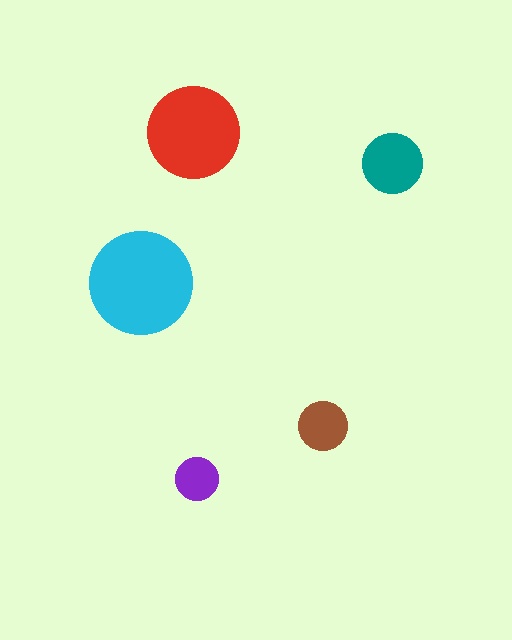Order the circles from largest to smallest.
the cyan one, the red one, the teal one, the brown one, the purple one.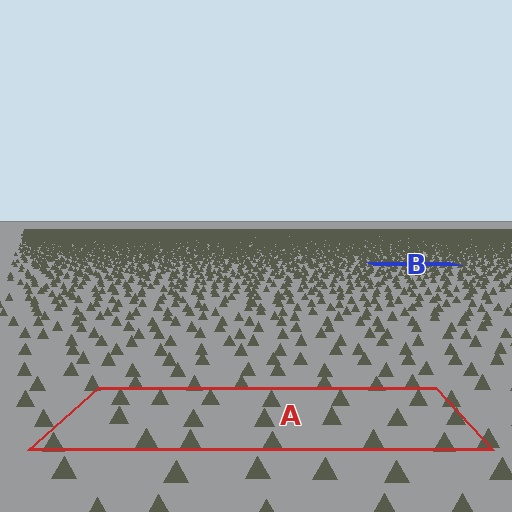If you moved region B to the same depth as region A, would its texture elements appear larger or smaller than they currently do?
They would appear larger. At a closer depth, the same texture elements are projected at a bigger on-screen size.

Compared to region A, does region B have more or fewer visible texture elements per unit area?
Region B has more texture elements per unit area — they are packed more densely because it is farther away.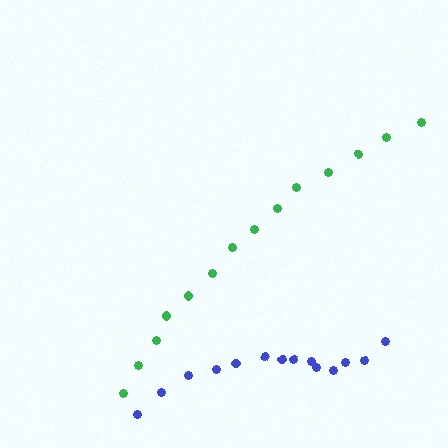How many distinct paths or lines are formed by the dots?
There are 2 distinct paths.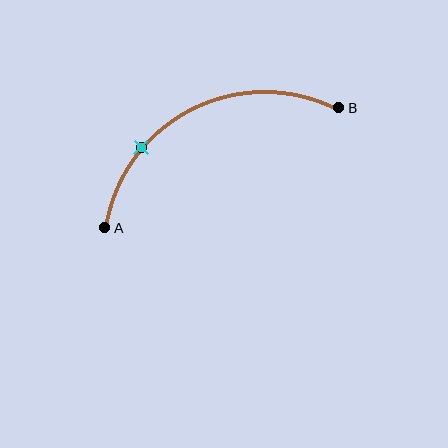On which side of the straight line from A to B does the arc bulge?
The arc bulges above the straight line connecting A and B.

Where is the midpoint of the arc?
The arc midpoint is the point on the curve farthest from the straight line joining A and B. It sits above that line.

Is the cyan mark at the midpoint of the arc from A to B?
No. The cyan mark lies on the arc but is closer to endpoint A. The arc midpoint would be at the point on the curve equidistant along the arc from both A and B.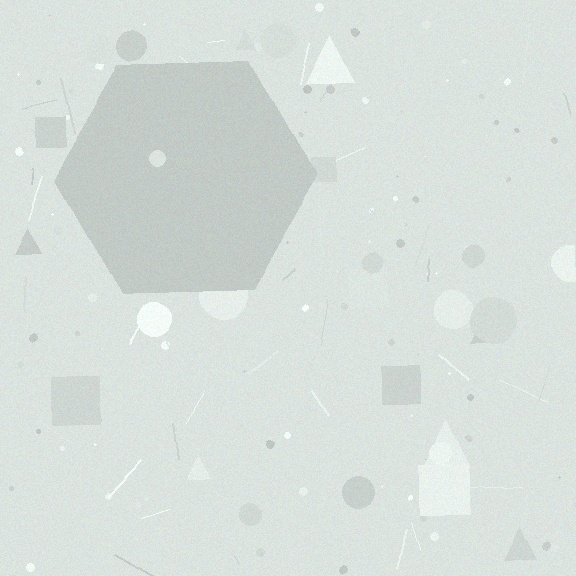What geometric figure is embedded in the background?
A hexagon is embedded in the background.